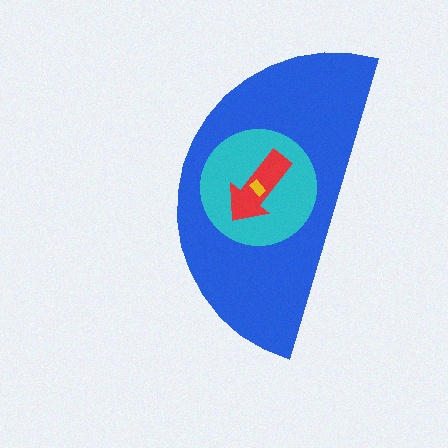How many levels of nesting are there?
4.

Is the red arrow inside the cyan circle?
Yes.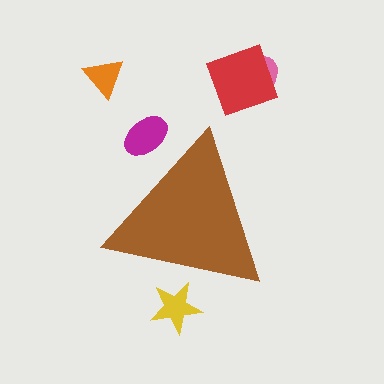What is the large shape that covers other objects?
A brown triangle.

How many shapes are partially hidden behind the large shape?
2 shapes are partially hidden.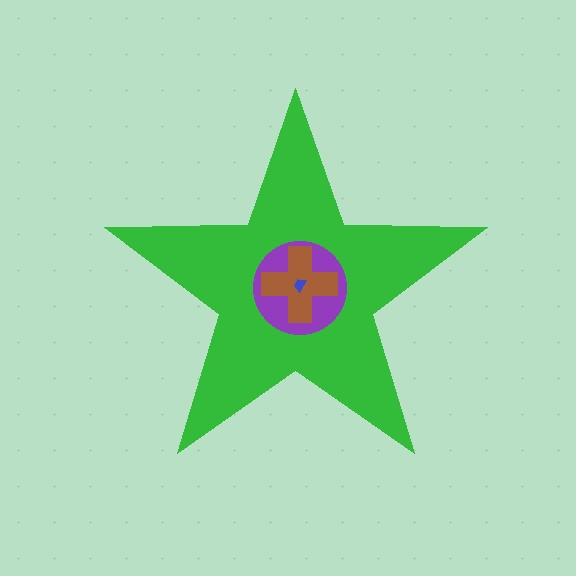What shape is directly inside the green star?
The purple circle.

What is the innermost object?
The blue trapezoid.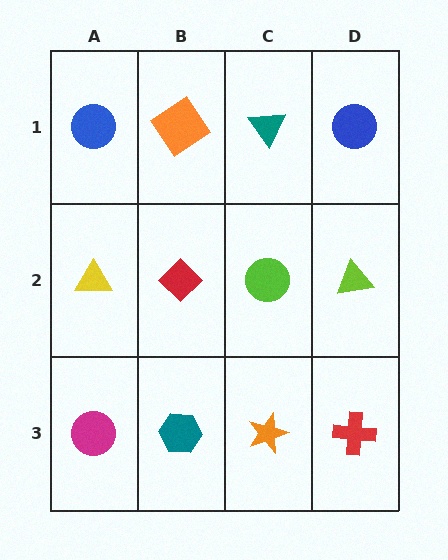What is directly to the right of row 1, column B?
A teal triangle.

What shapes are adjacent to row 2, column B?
An orange diamond (row 1, column B), a teal hexagon (row 3, column B), a yellow triangle (row 2, column A), a lime circle (row 2, column C).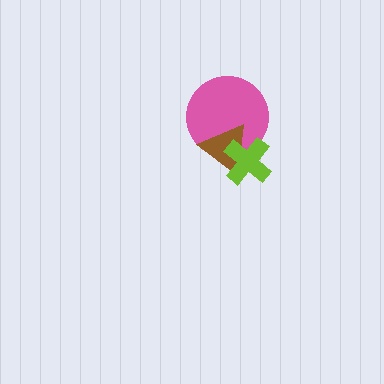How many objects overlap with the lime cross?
2 objects overlap with the lime cross.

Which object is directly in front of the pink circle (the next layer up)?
The brown triangle is directly in front of the pink circle.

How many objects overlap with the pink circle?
2 objects overlap with the pink circle.